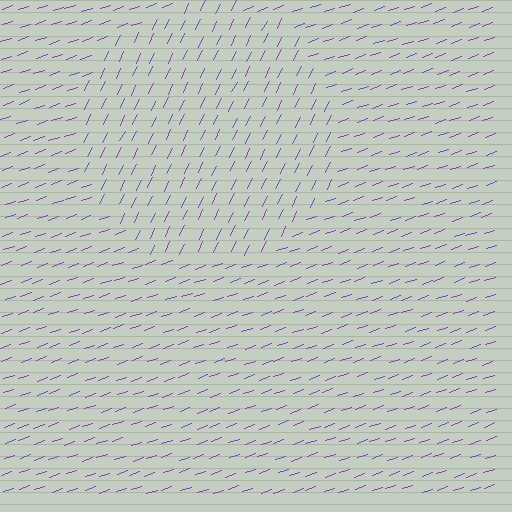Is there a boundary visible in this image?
Yes, there is a texture boundary formed by a change in line orientation.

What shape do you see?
I see a circle.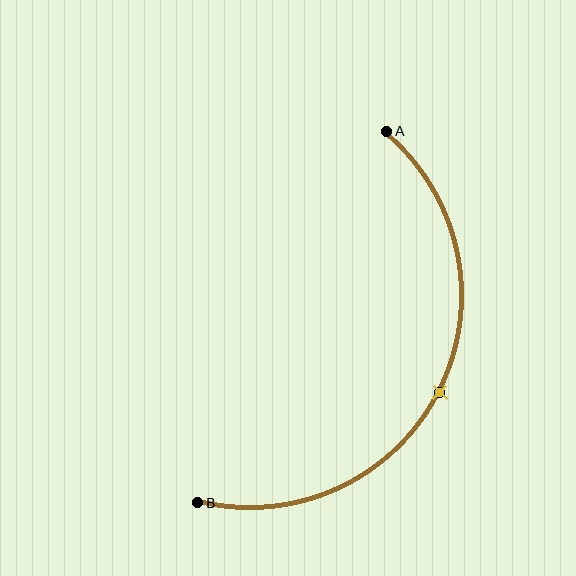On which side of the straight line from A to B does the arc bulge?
The arc bulges to the right of the straight line connecting A and B.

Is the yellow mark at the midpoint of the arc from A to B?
Yes. The yellow mark lies on the arc at equal arc-length from both A and B — it is the arc midpoint.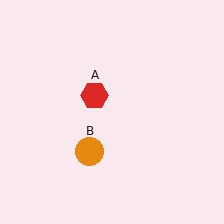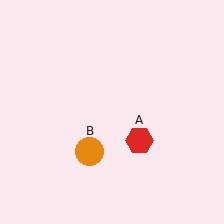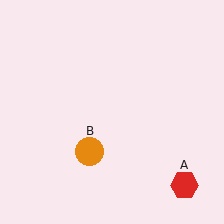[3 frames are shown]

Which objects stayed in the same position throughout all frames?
Orange circle (object B) remained stationary.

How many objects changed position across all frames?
1 object changed position: red hexagon (object A).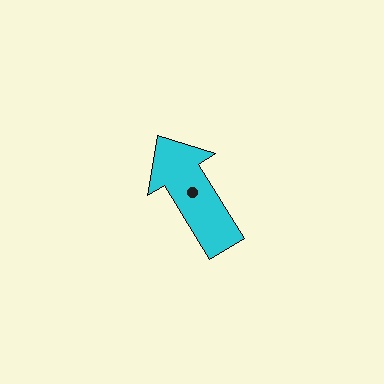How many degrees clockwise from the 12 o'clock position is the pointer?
Approximately 328 degrees.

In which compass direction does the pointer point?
Northwest.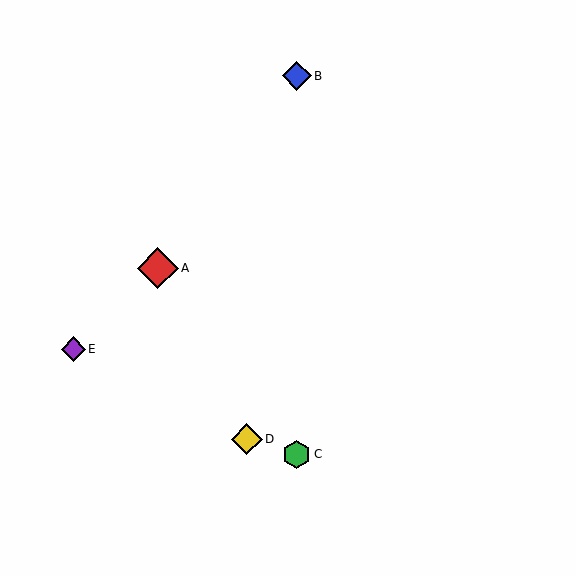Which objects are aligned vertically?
Objects B, C are aligned vertically.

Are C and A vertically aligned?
No, C is at x≈297 and A is at x≈158.